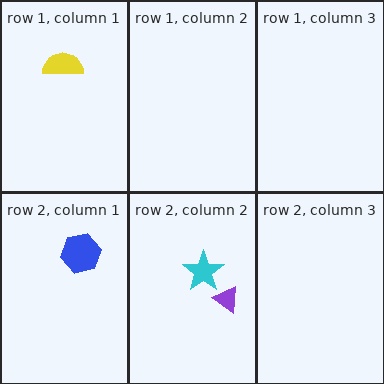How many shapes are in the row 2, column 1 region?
1.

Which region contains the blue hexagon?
The row 2, column 1 region.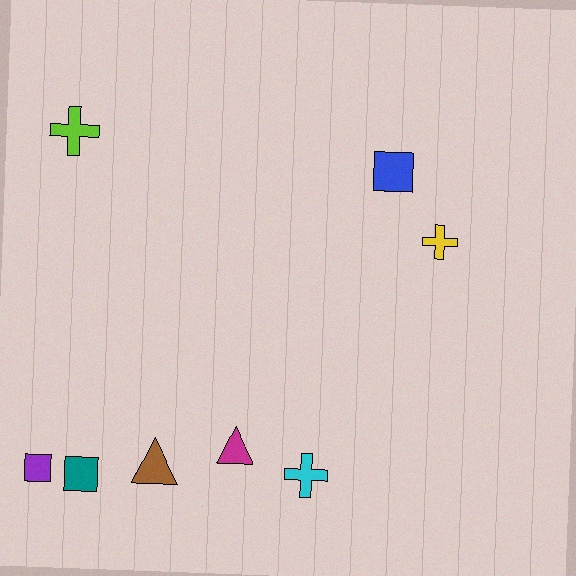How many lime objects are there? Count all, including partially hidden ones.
There is 1 lime object.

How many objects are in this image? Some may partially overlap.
There are 8 objects.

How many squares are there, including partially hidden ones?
There are 3 squares.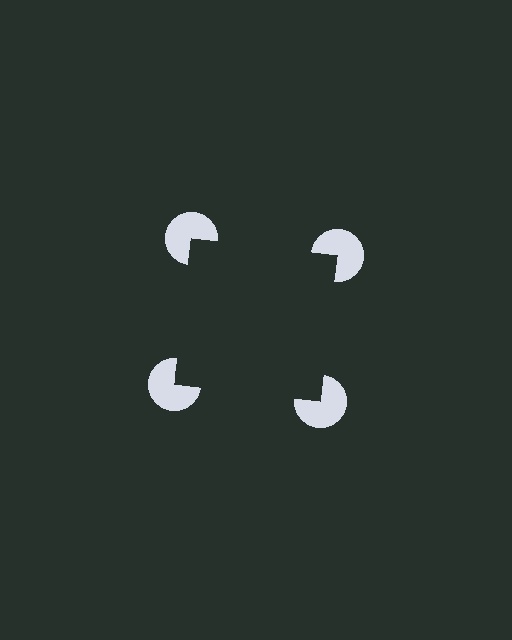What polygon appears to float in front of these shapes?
An illusory square — its edges are inferred from the aligned wedge cuts in the pac-man discs, not physically drawn.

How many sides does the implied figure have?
4 sides.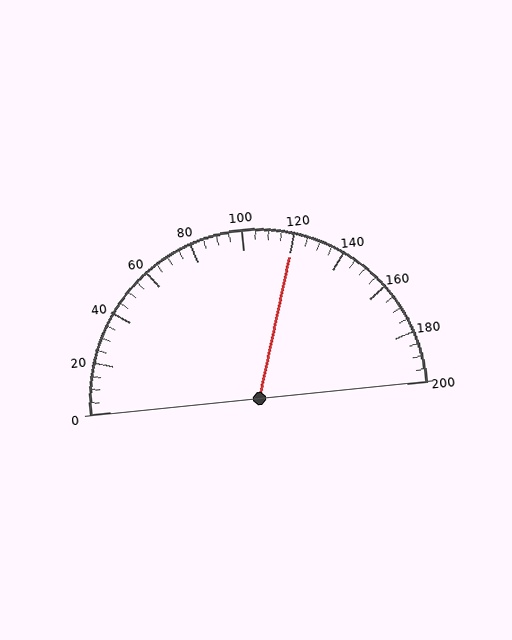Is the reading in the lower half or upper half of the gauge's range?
The reading is in the upper half of the range (0 to 200).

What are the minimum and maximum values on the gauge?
The gauge ranges from 0 to 200.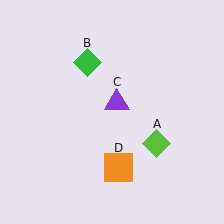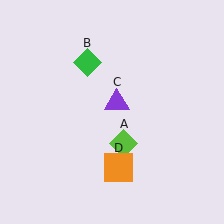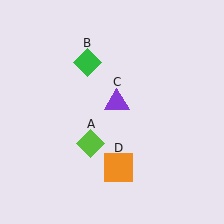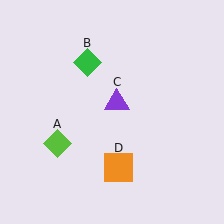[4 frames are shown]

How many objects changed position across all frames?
1 object changed position: lime diamond (object A).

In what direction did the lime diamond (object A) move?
The lime diamond (object A) moved left.